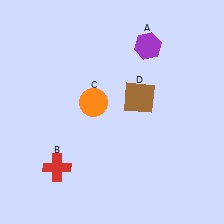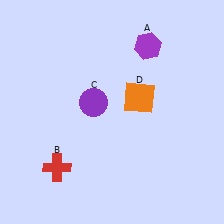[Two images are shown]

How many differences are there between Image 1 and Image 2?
There are 2 differences between the two images.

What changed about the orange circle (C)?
In Image 1, C is orange. In Image 2, it changed to purple.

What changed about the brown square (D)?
In Image 1, D is brown. In Image 2, it changed to orange.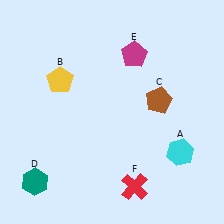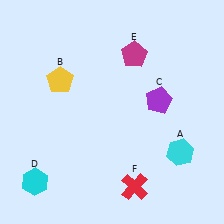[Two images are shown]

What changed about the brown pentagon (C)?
In Image 1, C is brown. In Image 2, it changed to purple.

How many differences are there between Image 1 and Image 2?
There are 2 differences between the two images.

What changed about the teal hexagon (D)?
In Image 1, D is teal. In Image 2, it changed to cyan.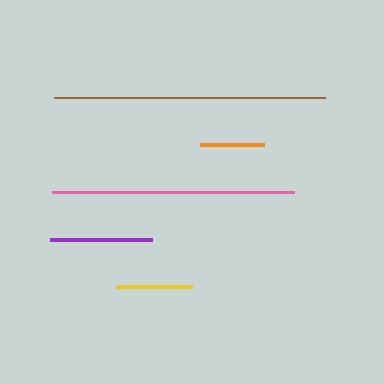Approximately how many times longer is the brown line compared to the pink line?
The brown line is approximately 1.1 times the length of the pink line.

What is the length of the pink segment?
The pink segment is approximately 242 pixels long.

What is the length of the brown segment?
The brown segment is approximately 271 pixels long.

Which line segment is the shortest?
The orange line is the shortest at approximately 64 pixels.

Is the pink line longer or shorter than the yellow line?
The pink line is longer than the yellow line.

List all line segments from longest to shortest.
From longest to shortest: brown, pink, purple, yellow, orange.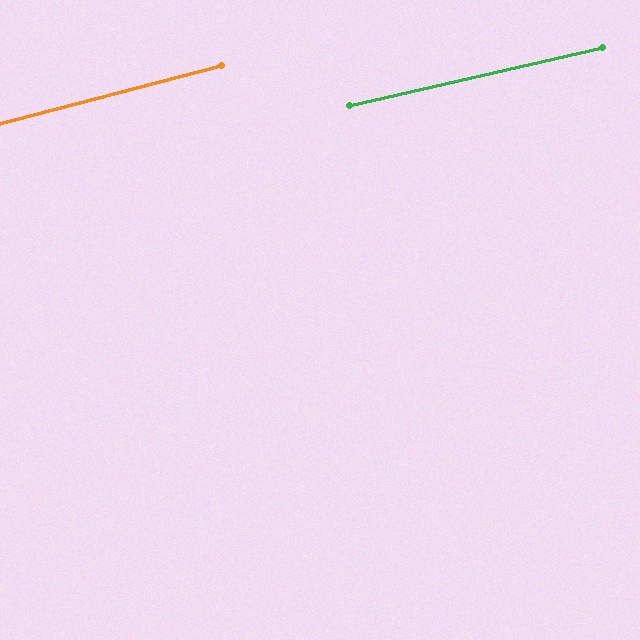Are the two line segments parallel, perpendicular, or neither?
Parallel — their directions differ by only 1.8°.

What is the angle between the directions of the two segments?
Approximately 2 degrees.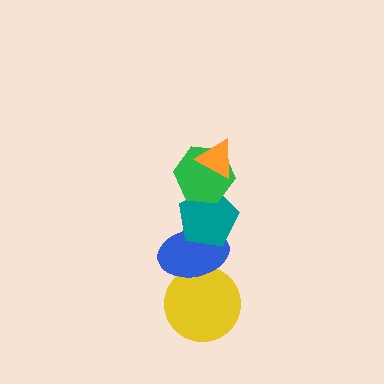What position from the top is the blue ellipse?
The blue ellipse is 4th from the top.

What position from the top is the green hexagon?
The green hexagon is 2nd from the top.